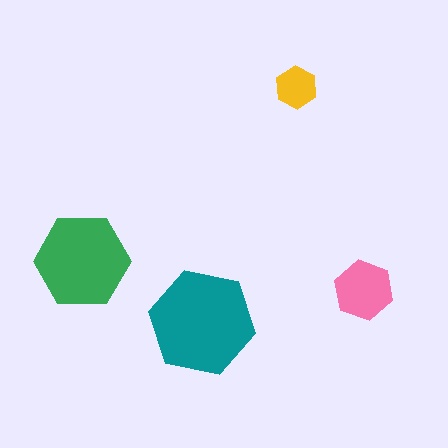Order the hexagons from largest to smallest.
the teal one, the green one, the pink one, the yellow one.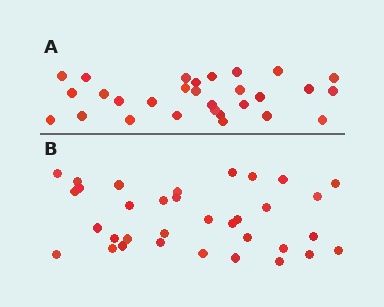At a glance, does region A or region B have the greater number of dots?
Region B (the bottom region) has more dots.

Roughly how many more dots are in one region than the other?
Region B has about 5 more dots than region A.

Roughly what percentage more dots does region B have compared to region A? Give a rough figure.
About 15% more.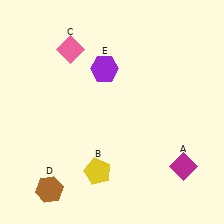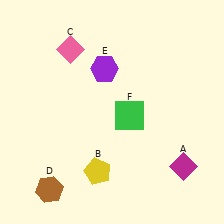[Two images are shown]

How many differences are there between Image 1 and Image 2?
There is 1 difference between the two images.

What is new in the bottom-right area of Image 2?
A green square (F) was added in the bottom-right area of Image 2.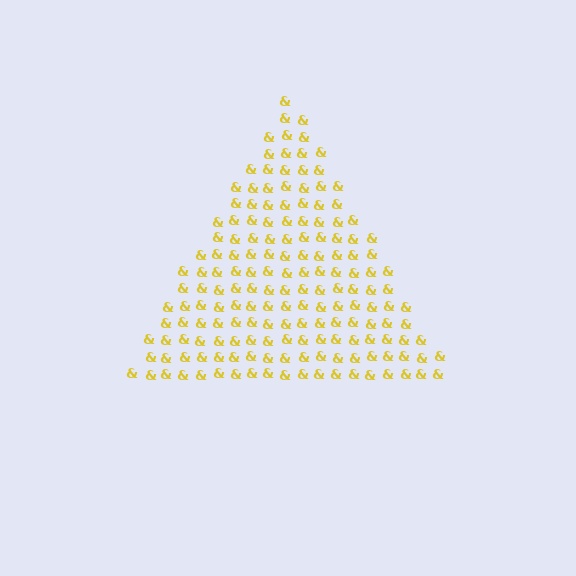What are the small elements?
The small elements are ampersands.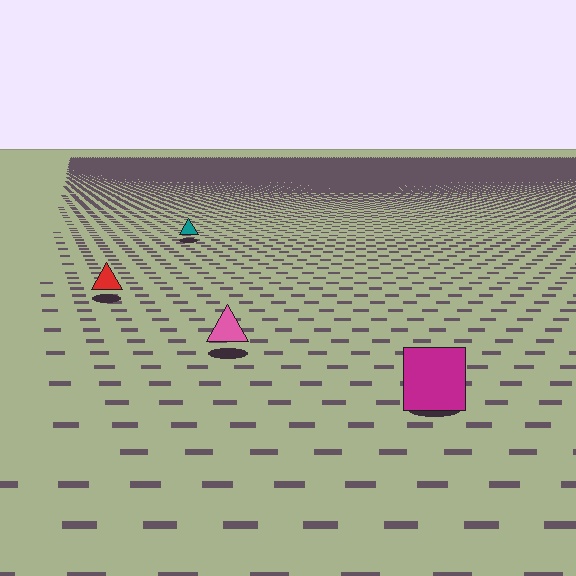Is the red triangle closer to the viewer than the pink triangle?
No. The pink triangle is closer — you can tell from the texture gradient: the ground texture is coarser near it.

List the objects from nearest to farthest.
From nearest to farthest: the magenta square, the pink triangle, the red triangle, the teal triangle.